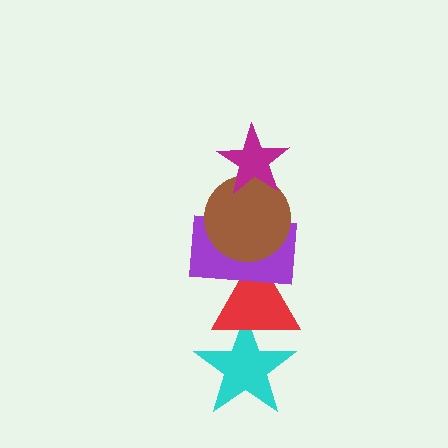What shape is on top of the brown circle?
The magenta star is on top of the brown circle.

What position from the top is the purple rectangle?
The purple rectangle is 3rd from the top.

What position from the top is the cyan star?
The cyan star is 5th from the top.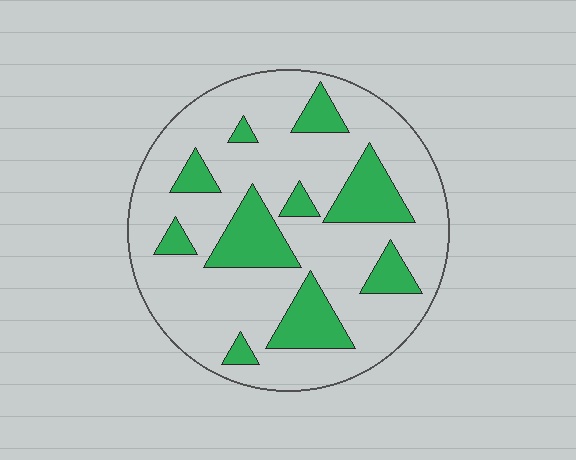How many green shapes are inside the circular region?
10.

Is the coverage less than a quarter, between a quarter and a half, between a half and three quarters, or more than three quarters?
Less than a quarter.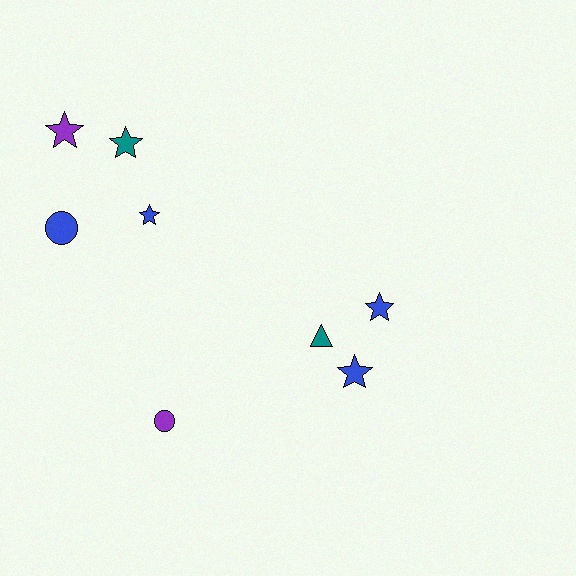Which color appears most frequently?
Blue, with 4 objects.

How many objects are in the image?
There are 8 objects.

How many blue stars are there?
There are 3 blue stars.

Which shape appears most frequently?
Star, with 5 objects.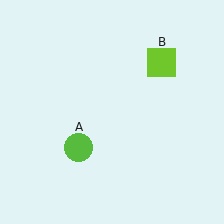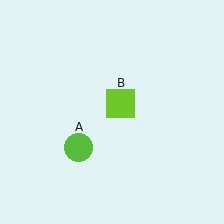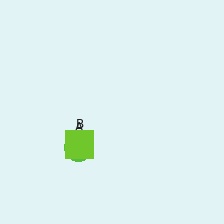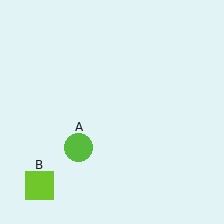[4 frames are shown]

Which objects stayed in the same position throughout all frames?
Lime circle (object A) remained stationary.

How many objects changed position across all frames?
1 object changed position: lime square (object B).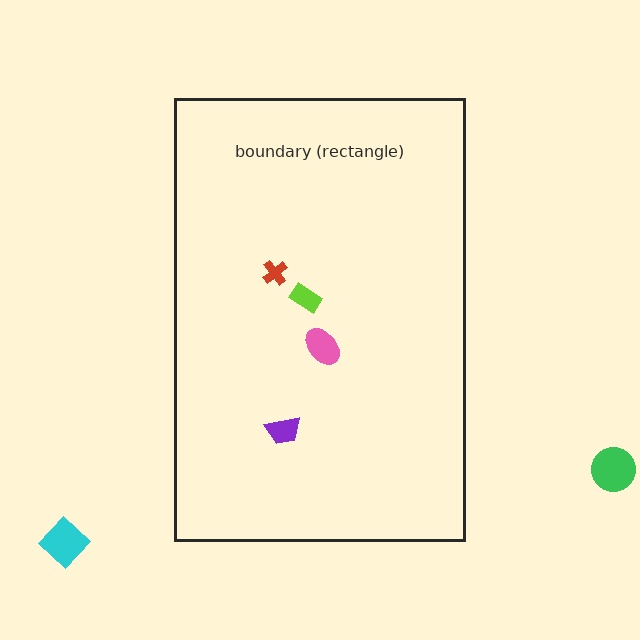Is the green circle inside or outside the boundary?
Outside.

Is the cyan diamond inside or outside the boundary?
Outside.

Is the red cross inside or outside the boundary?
Inside.